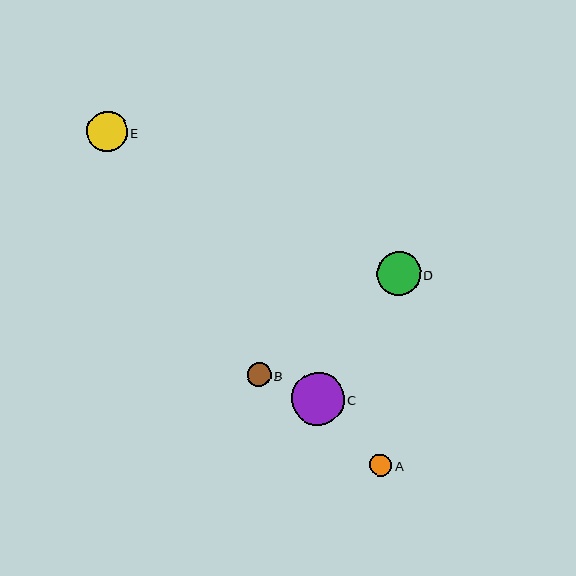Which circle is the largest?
Circle C is the largest with a size of approximately 53 pixels.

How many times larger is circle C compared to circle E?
Circle C is approximately 1.3 times the size of circle E.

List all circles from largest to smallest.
From largest to smallest: C, D, E, B, A.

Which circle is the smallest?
Circle A is the smallest with a size of approximately 22 pixels.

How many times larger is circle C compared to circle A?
Circle C is approximately 2.4 times the size of circle A.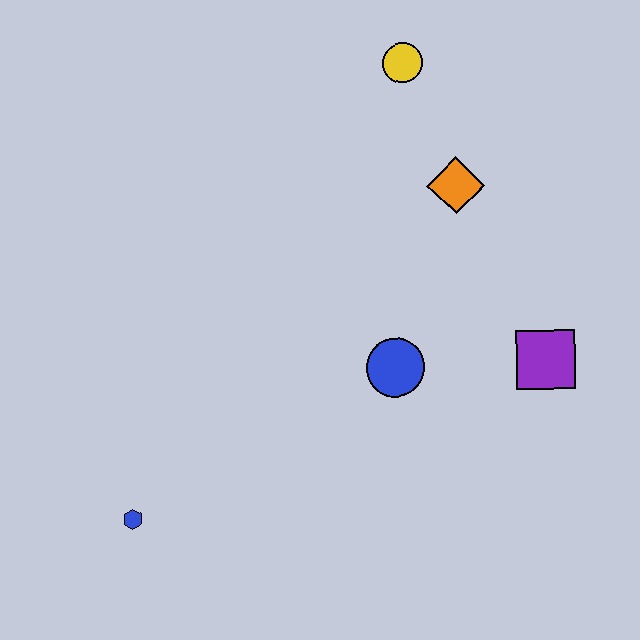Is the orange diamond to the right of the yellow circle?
Yes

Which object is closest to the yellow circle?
The orange diamond is closest to the yellow circle.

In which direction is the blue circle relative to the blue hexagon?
The blue circle is to the right of the blue hexagon.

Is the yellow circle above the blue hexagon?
Yes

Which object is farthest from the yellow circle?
The blue hexagon is farthest from the yellow circle.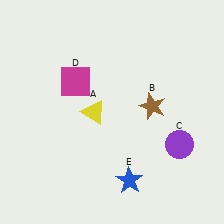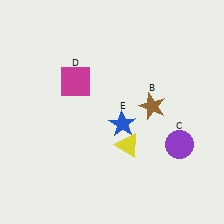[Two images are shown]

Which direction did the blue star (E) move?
The blue star (E) moved up.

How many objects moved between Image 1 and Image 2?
2 objects moved between the two images.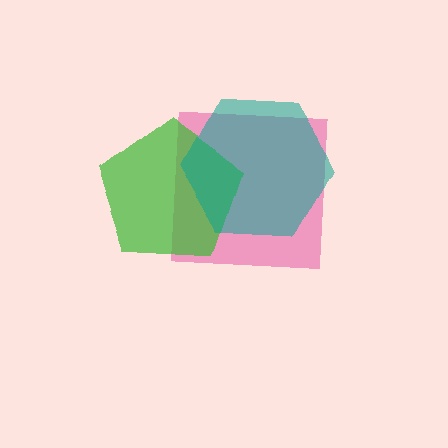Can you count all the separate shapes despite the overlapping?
Yes, there are 3 separate shapes.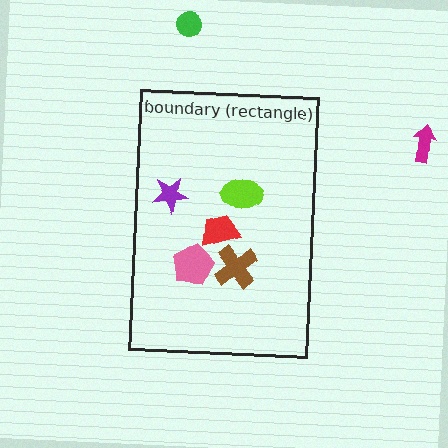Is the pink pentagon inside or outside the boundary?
Inside.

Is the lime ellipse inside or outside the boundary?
Inside.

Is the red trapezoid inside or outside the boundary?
Inside.